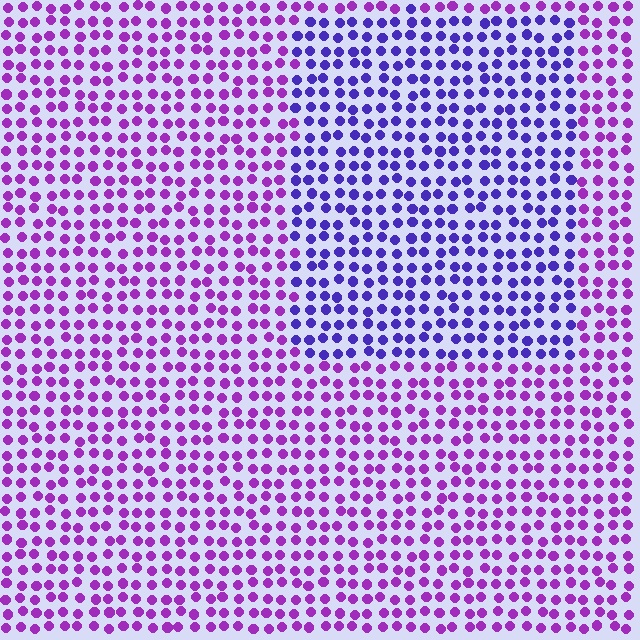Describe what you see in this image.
The image is filled with small purple elements in a uniform arrangement. A rectangle-shaped region is visible where the elements are tinted to a slightly different hue, forming a subtle color boundary.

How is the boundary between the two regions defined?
The boundary is defined purely by a slight shift in hue (about 38 degrees). Spacing, size, and orientation are identical on both sides.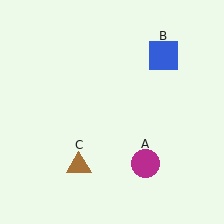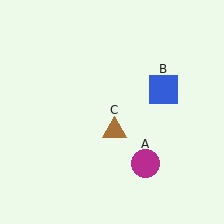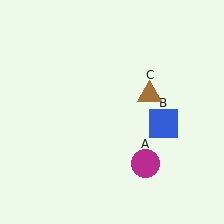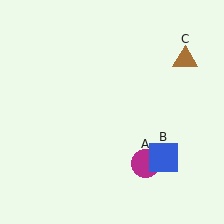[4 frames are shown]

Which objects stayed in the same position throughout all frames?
Magenta circle (object A) remained stationary.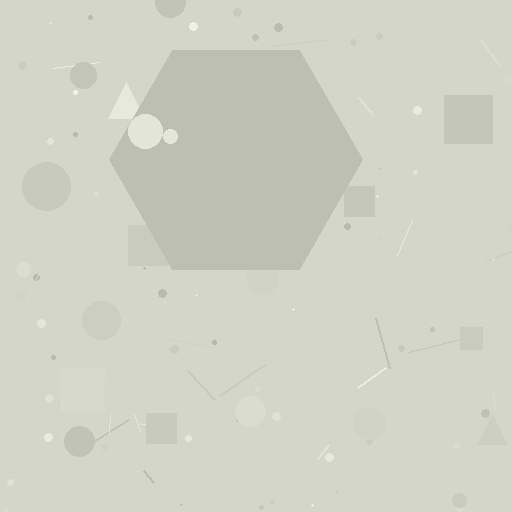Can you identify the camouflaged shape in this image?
The camouflaged shape is a hexagon.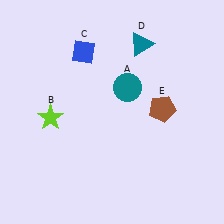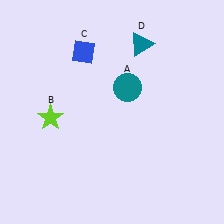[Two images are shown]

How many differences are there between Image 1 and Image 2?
There is 1 difference between the two images.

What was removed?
The brown pentagon (E) was removed in Image 2.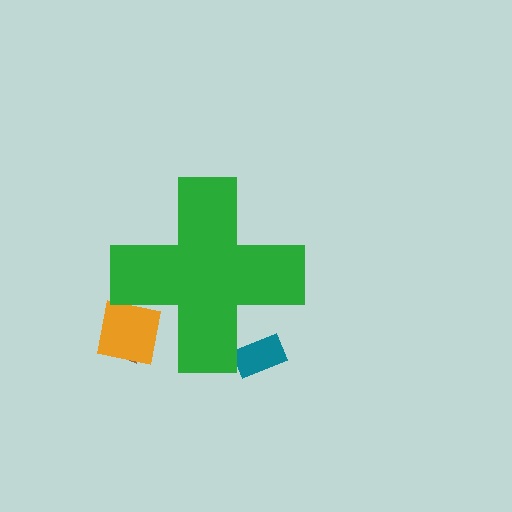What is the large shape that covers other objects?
A green cross.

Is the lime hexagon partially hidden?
Yes, the lime hexagon is partially hidden behind the green cross.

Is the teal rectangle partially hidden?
Yes, the teal rectangle is partially hidden behind the green cross.